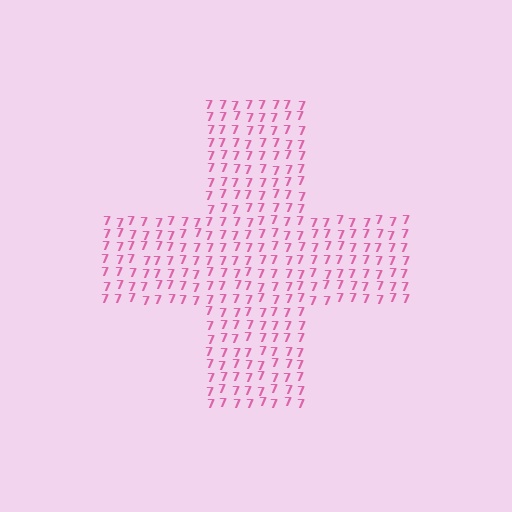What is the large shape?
The large shape is a cross.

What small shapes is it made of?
It is made of small digit 7's.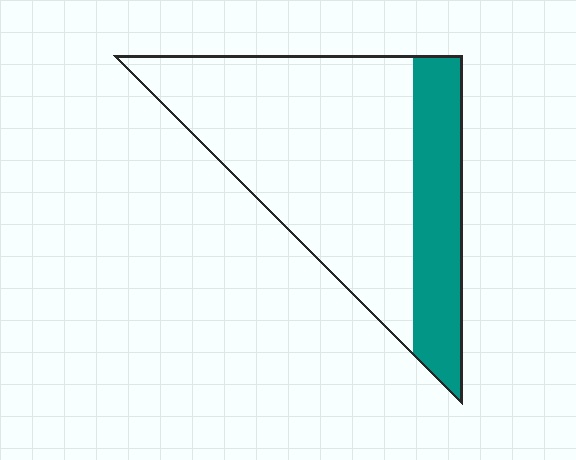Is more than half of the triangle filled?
No.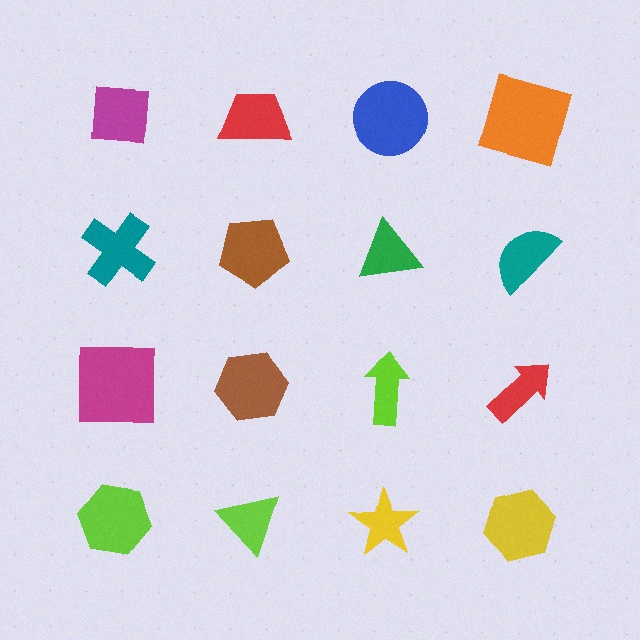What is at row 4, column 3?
A yellow star.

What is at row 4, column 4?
A yellow hexagon.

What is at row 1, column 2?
A red trapezoid.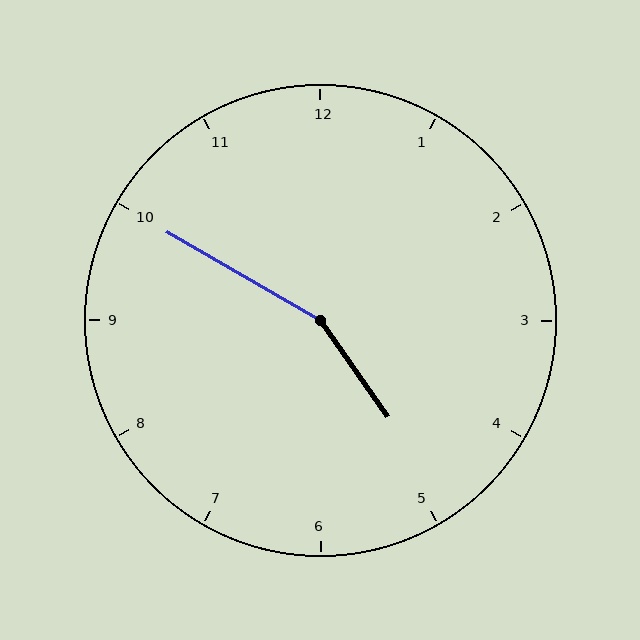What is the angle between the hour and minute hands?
Approximately 155 degrees.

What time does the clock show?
4:50.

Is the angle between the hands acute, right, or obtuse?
It is obtuse.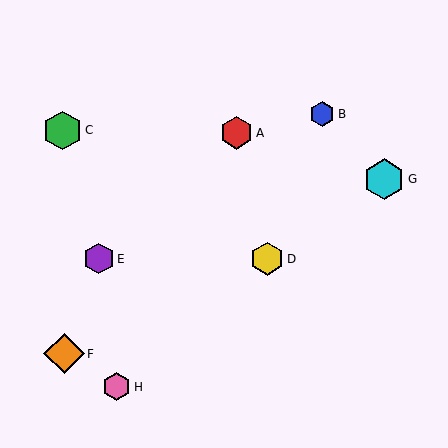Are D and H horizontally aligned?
No, D is at y≈259 and H is at y≈387.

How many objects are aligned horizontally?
2 objects (D, E) are aligned horizontally.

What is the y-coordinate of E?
Object E is at y≈259.